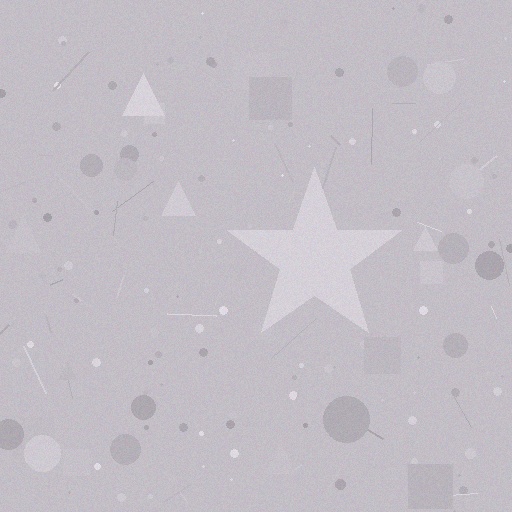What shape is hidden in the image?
A star is hidden in the image.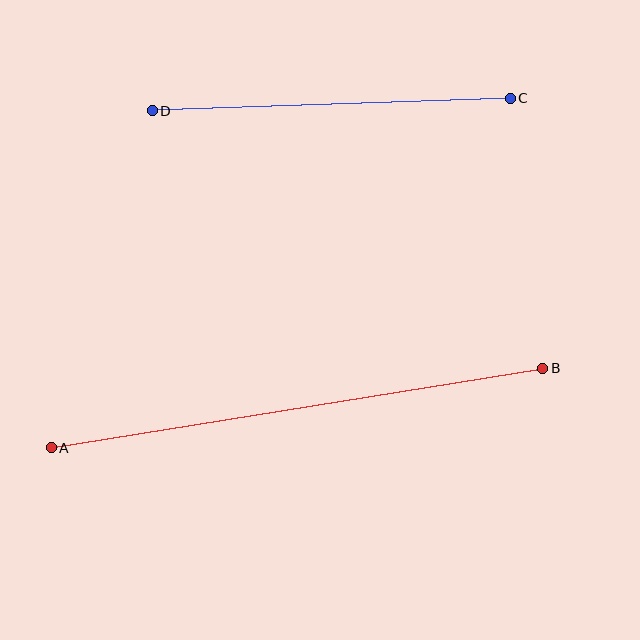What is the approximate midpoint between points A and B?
The midpoint is at approximately (297, 408) pixels.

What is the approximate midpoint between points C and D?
The midpoint is at approximately (331, 104) pixels.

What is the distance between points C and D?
The distance is approximately 358 pixels.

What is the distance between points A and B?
The distance is approximately 498 pixels.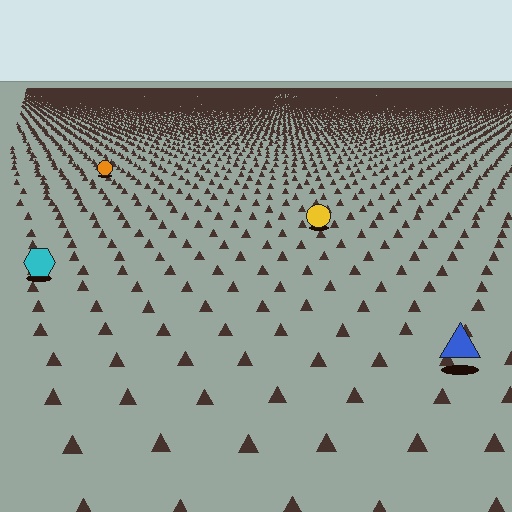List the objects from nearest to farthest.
From nearest to farthest: the blue triangle, the cyan hexagon, the yellow circle, the orange circle.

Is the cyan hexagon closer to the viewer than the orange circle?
Yes. The cyan hexagon is closer — you can tell from the texture gradient: the ground texture is coarser near it.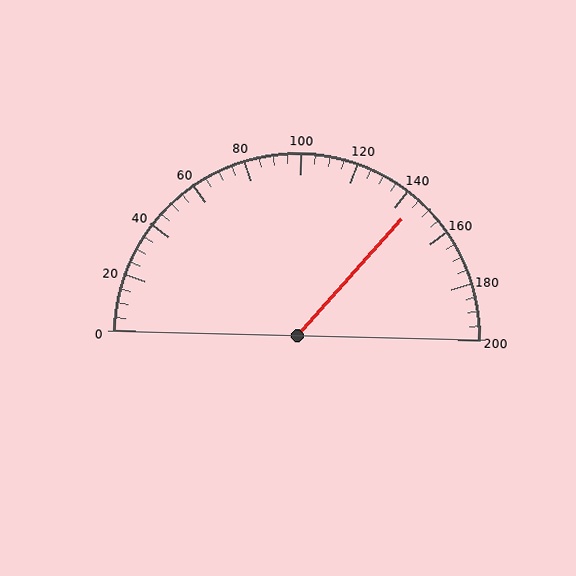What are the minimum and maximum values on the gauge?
The gauge ranges from 0 to 200.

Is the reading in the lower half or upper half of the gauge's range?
The reading is in the upper half of the range (0 to 200).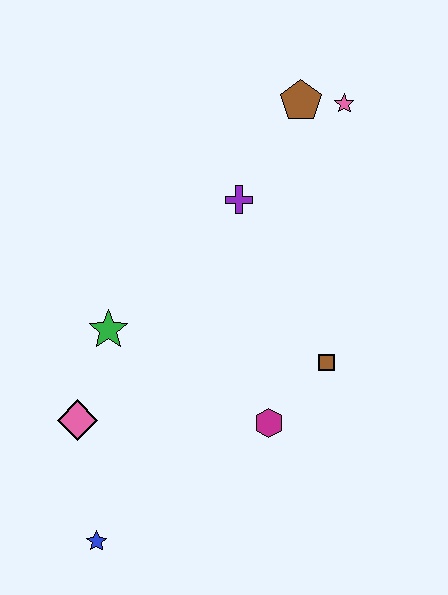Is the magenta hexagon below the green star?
Yes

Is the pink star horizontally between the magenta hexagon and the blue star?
No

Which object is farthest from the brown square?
The blue star is farthest from the brown square.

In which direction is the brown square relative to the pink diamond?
The brown square is to the right of the pink diamond.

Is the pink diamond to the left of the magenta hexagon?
Yes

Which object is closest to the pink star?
The brown pentagon is closest to the pink star.